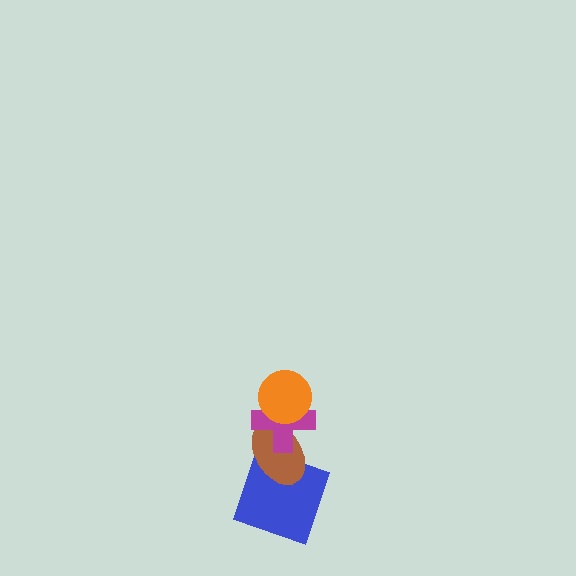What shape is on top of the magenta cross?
The orange circle is on top of the magenta cross.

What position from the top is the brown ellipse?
The brown ellipse is 3rd from the top.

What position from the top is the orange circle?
The orange circle is 1st from the top.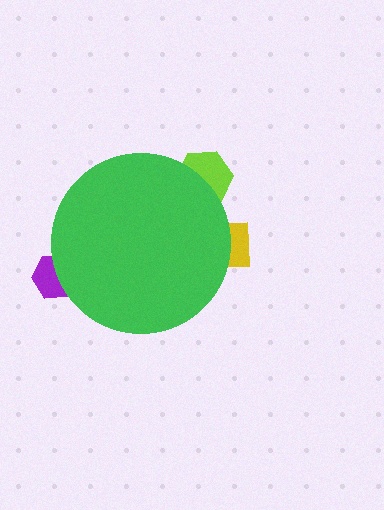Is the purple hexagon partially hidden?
Yes, the purple hexagon is partially hidden behind the green circle.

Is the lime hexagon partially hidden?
Yes, the lime hexagon is partially hidden behind the green circle.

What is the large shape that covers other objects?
A green circle.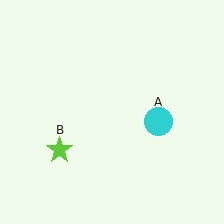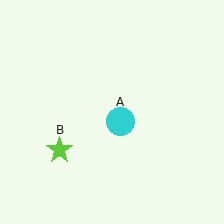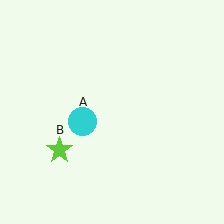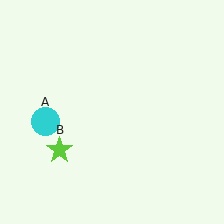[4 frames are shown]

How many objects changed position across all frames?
1 object changed position: cyan circle (object A).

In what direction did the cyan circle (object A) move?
The cyan circle (object A) moved left.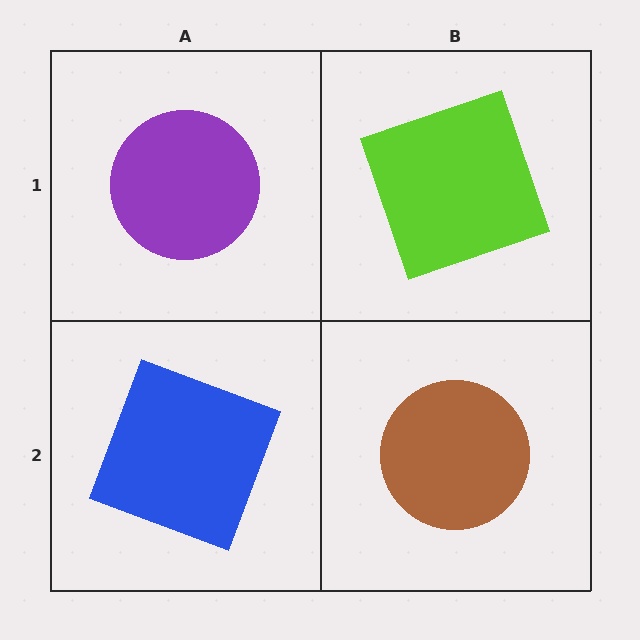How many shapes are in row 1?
2 shapes.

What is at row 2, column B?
A brown circle.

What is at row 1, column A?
A purple circle.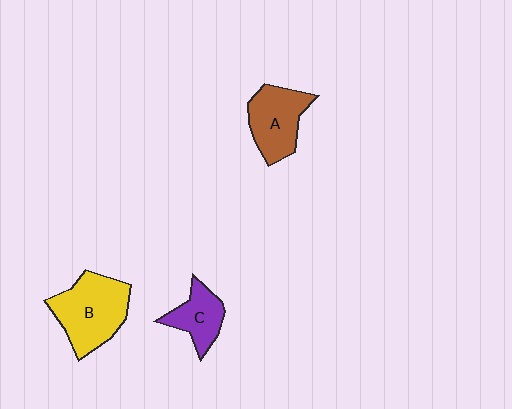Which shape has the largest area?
Shape B (yellow).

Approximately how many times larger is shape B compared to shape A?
Approximately 1.3 times.